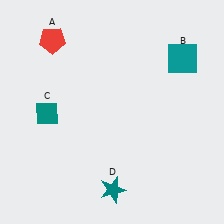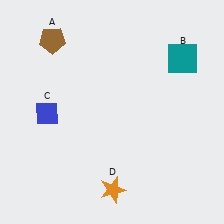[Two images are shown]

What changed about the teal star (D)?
In Image 1, D is teal. In Image 2, it changed to orange.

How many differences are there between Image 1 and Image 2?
There are 3 differences between the two images.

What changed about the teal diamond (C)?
In Image 1, C is teal. In Image 2, it changed to blue.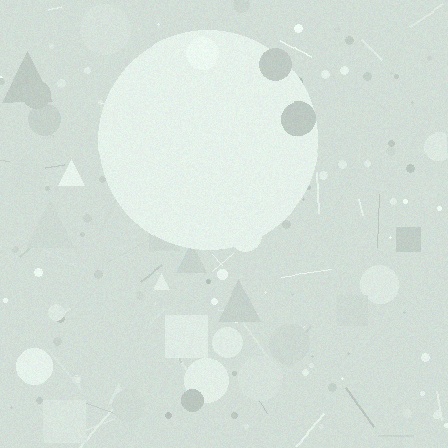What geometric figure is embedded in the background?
A circle is embedded in the background.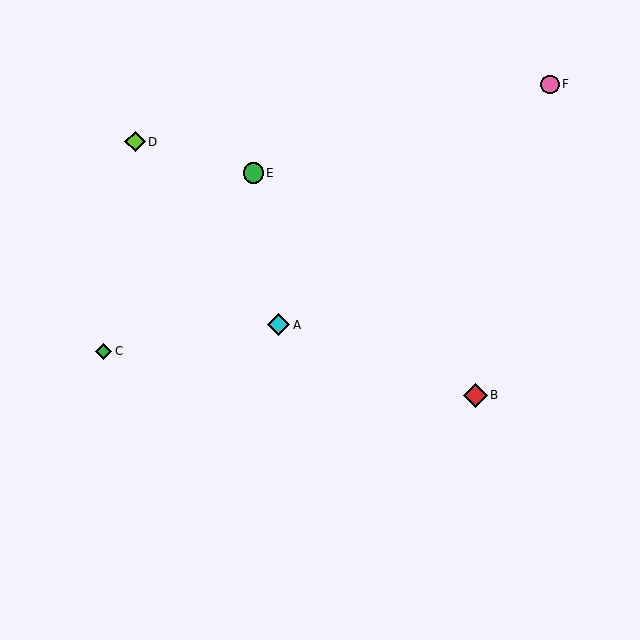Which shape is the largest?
The red diamond (labeled B) is the largest.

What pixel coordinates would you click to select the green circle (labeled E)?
Click at (253, 173) to select the green circle E.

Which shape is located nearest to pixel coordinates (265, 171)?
The green circle (labeled E) at (253, 173) is nearest to that location.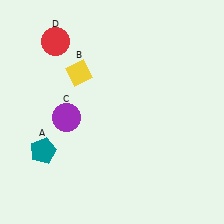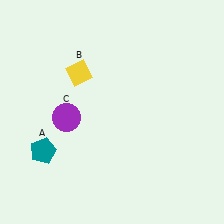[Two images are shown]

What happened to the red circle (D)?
The red circle (D) was removed in Image 2. It was in the top-left area of Image 1.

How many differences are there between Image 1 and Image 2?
There is 1 difference between the two images.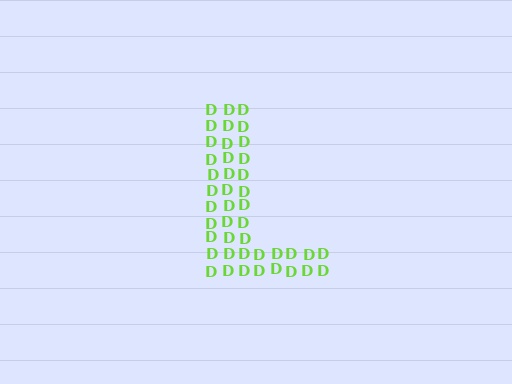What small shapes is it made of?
It is made of small letter D's.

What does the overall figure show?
The overall figure shows the letter L.